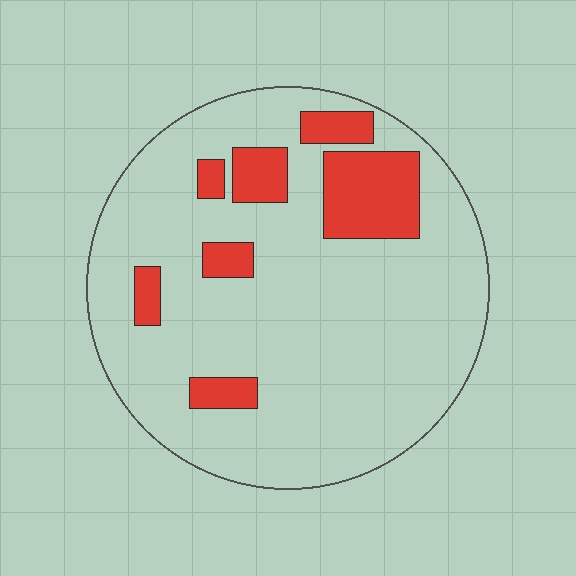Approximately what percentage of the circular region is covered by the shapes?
Approximately 15%.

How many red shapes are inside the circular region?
7.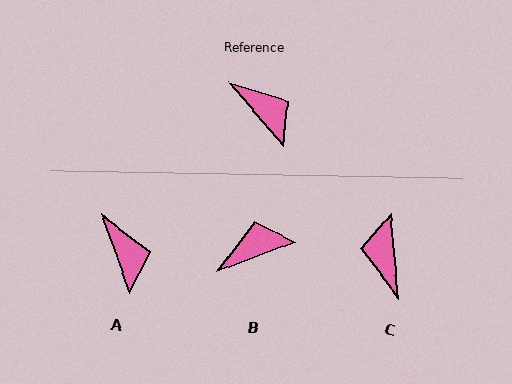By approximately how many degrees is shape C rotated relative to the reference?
Approximately 144 degrees counter-clockwise.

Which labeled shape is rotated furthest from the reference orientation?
C, about 144 degrees away.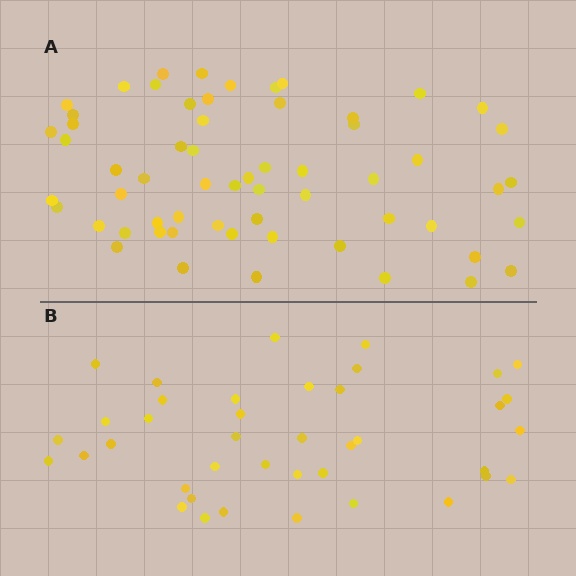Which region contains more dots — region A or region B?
Region A (the top region) has more dots.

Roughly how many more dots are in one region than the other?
Region A has approximately 20 more dots than region B.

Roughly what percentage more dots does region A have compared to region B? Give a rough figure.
About 50% more.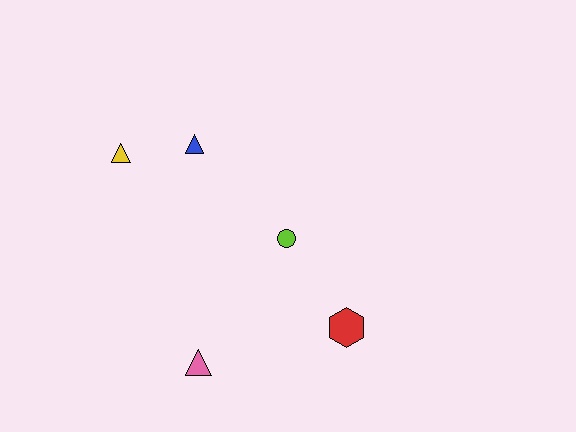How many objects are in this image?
There are 5 objects.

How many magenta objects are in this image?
There are no magenta objects.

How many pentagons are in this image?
There are no pentagons.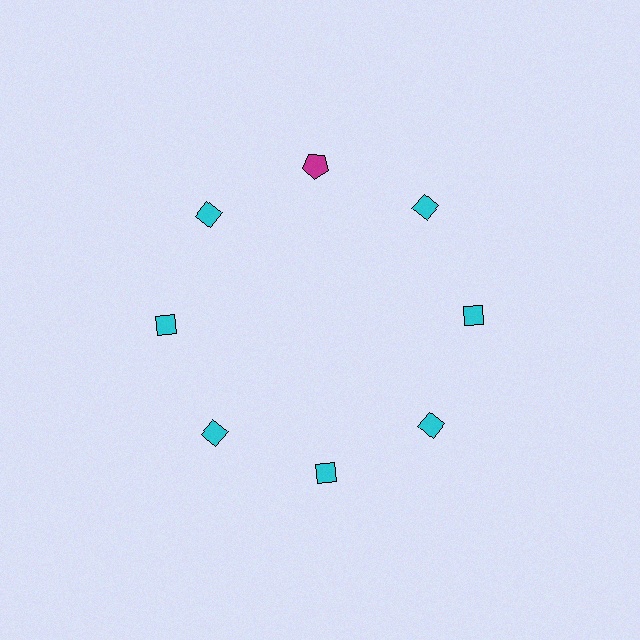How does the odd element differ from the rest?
It differs in both color (magenta instead of cyan) and shape (pentagon instead of diamond).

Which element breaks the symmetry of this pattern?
The magenta pentagon at roughly the 12 o'clock position breaks the symmetry. All other shapes are cyan diamonds.